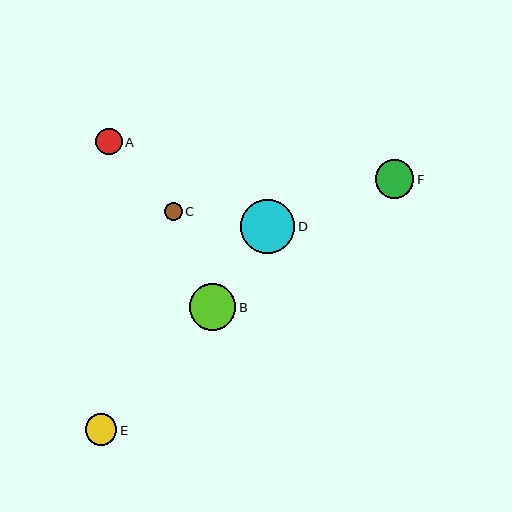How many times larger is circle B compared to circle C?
Circle B is approximately 2.6 times the size of circle C.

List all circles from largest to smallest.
From largest to smallest: D, B, F, E, A, C.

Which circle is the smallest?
Circle C is the smallest with a size of approximately 18 pixels.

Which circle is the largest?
Circle D is the largest with a size of approximately 54 pixels.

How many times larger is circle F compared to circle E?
Circle F is approximately 1.2 times the size of circle E.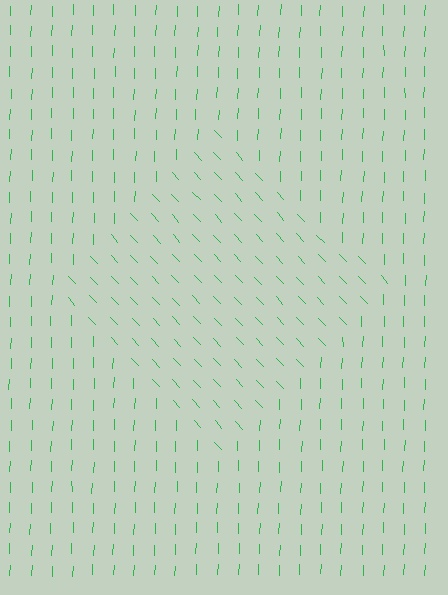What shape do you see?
I see a diamond.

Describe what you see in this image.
The image is filled with small green line segments. A diamond region in the image has lines oriented differently from the surrounding lines, creating a visible texture boundary.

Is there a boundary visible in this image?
Yes, there is a texture boundary formed by a change in line orientation.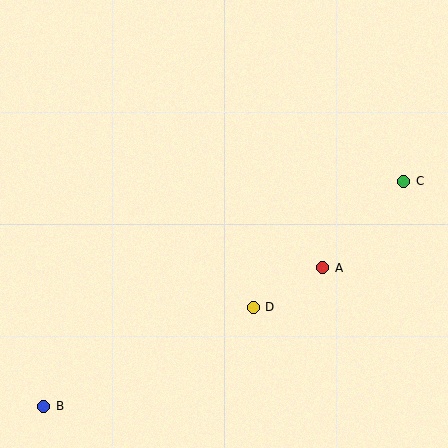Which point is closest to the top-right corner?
Point C is closest to the top-right corner.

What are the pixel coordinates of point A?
Point A is at (323, 268).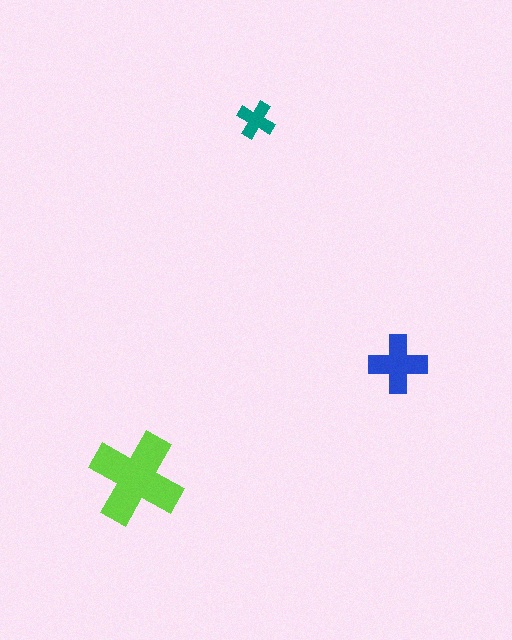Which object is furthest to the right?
The blue cross is rightmost.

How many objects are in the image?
There are 3 objects in the image.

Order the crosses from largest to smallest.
the lime one, the blue one, the teal one.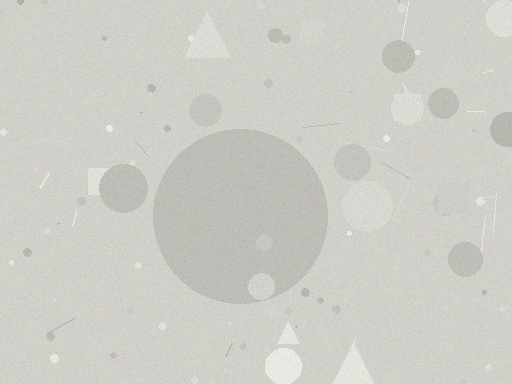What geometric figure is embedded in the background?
A circle is embedded in the background.